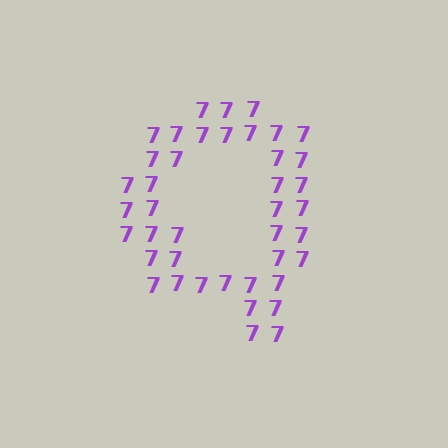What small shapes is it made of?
It is made of small digit 7's.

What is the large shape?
The large shape is the letter Q.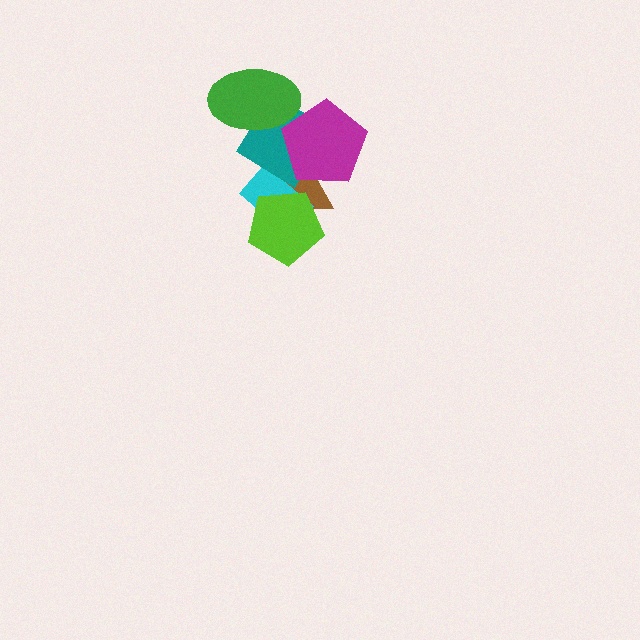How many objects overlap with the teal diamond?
4 objects overlap with the teal diamond.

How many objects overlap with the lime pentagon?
2 objects overlap with the lime pentagon.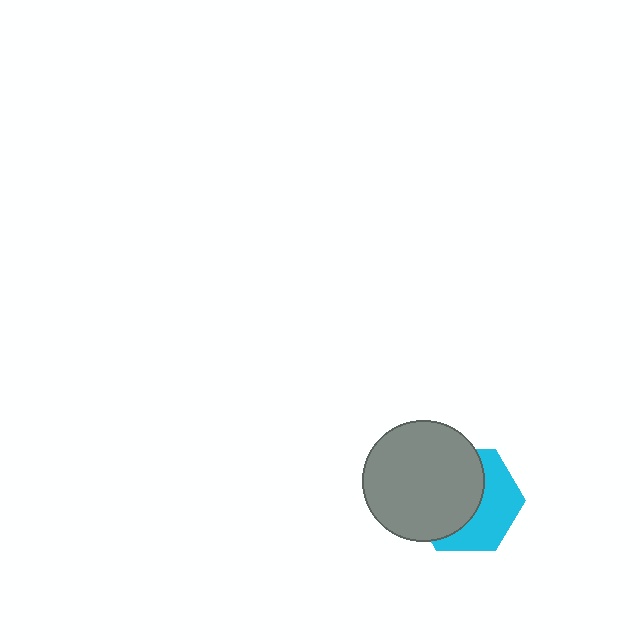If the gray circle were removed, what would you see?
You would see the complete cyan hexagon.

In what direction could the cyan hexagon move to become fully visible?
The cyan hexagon could move toward the lower-right. That would shift it out from behind the gray circle entirely.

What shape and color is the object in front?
The object in front is a gray circle.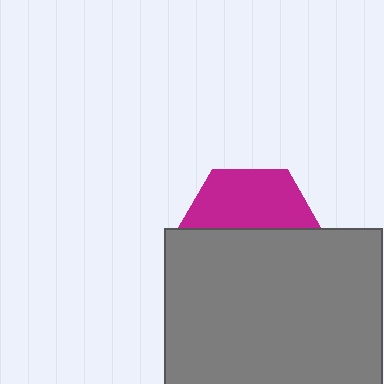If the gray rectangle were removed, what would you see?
You would see the complete magenta hexagon.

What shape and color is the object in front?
The object in front is a gray rectangle.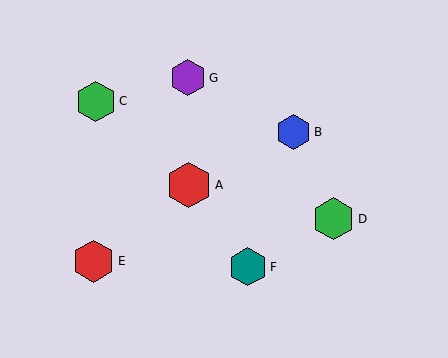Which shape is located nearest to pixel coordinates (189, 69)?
The purple hexagon (labeled G) at (188, 78) is nearest to that location.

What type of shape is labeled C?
Shape C is a green hexagon.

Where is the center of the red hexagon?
The center of the red hexagon is at (189, 185).